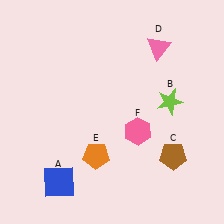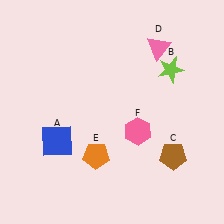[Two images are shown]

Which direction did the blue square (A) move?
The blue square (A) moved up.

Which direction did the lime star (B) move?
The lime star (B) moved up.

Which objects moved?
The objects that moved are: the blue square (A), the lime star (B).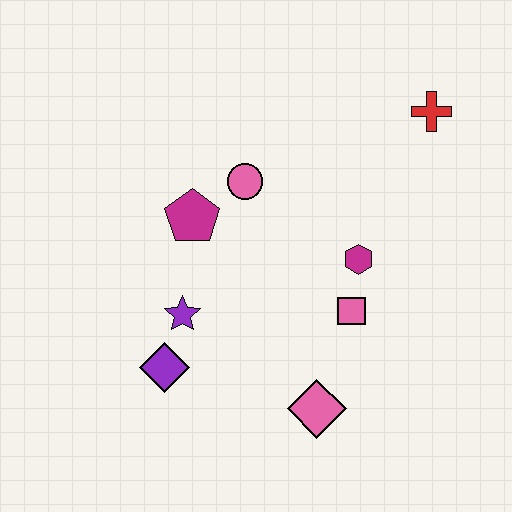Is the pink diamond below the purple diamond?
Yes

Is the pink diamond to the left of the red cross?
Yes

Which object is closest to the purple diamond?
The purple star is closest to the purple diamond.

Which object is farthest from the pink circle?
The pink diamond is farthest from the pink circle.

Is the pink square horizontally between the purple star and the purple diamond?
No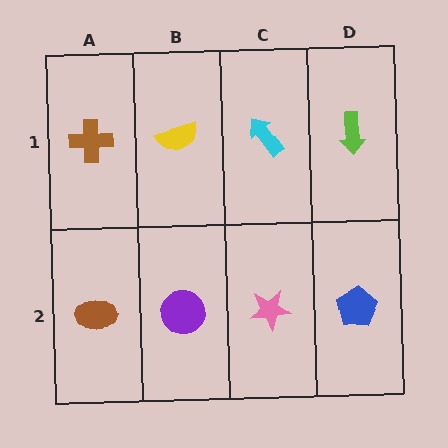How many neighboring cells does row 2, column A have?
2.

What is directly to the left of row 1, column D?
A cyan arrow.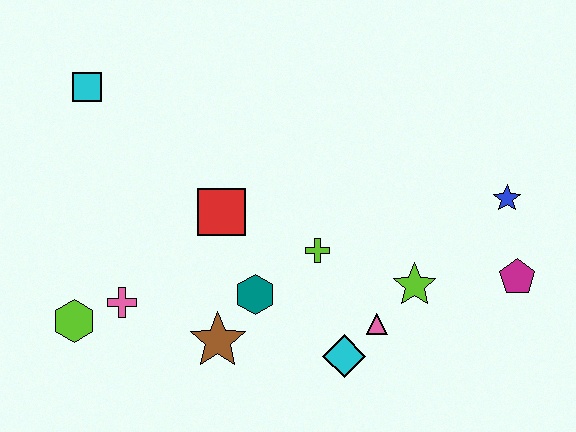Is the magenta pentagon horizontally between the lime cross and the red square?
No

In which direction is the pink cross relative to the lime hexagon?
The pink cross is to the right of the lime hexagon.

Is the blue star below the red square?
No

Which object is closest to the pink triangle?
The cyan diamond is closest to the pink triangle.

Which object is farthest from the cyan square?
The magenta pentagon is farthest from the cyan square.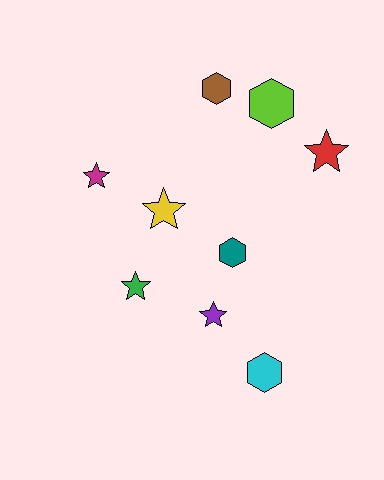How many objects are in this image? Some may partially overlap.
There are 9 objects.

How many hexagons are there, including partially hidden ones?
There are 4 hexagons.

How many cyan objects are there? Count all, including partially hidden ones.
There is 1 cyan object.